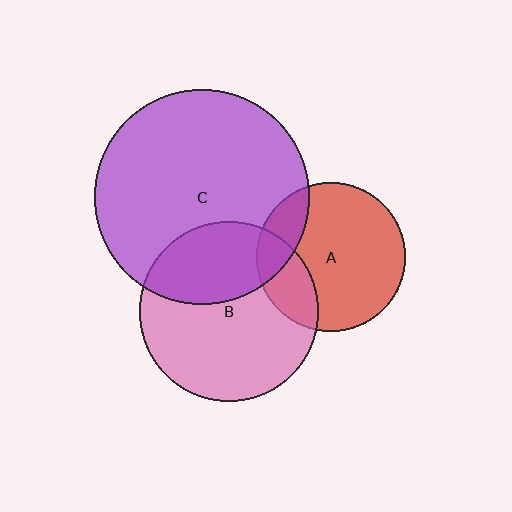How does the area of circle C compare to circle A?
Approximately 2.1 times.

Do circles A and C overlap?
Yes.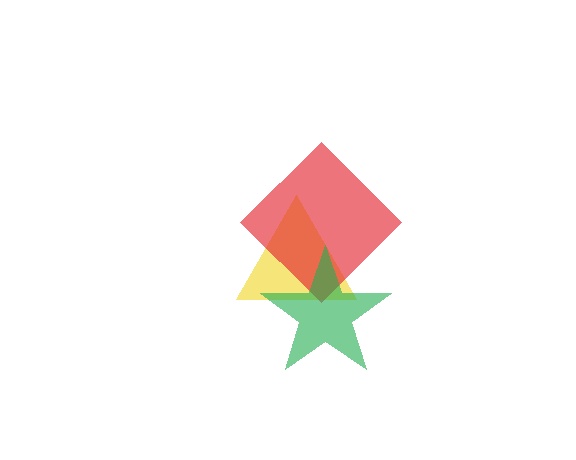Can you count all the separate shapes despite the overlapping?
Yes, there are 3 separate shapes.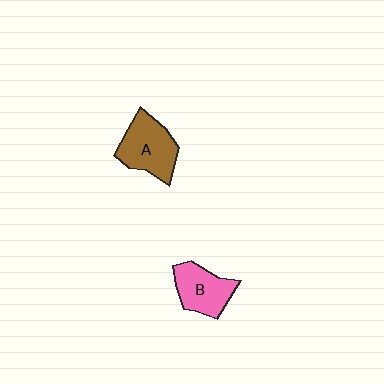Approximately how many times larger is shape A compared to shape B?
Approximately 1.2 times.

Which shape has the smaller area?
Shape B (pink).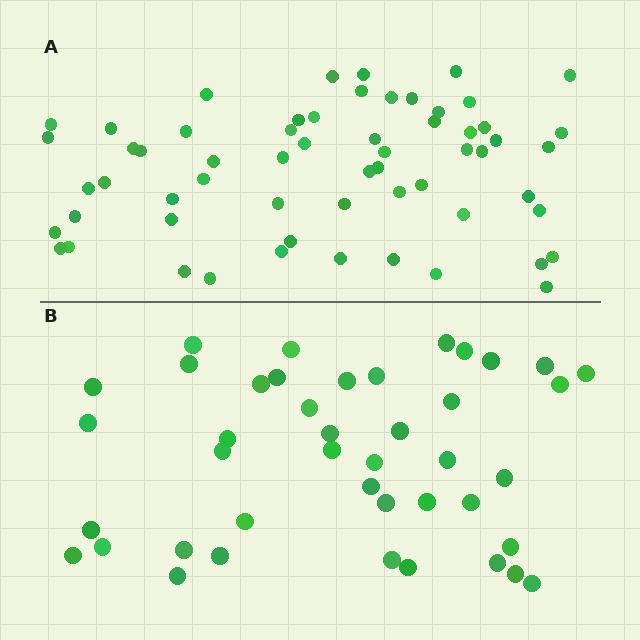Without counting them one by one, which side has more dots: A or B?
Region A (the top region) has more dots.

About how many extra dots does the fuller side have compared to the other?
Region A has approximately 20 more dots than region B.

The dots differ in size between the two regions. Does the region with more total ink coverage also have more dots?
No. Region B has more total ink coverage because its dots are larger, but region A actually contains more individual dots. Total area can be misleading — the number of items is what matters here.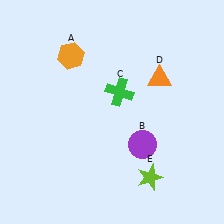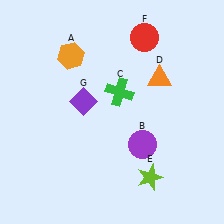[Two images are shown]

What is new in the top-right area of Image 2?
A red circle (F) was added in the top-right area of Image 2.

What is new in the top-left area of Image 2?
A purple diamond (G) was added in the top-left area of Image 2.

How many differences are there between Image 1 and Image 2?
There are 2 differences between the two images.